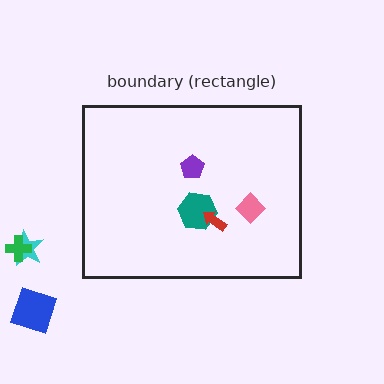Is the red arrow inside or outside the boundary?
Inside.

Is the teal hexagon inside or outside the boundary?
Inside.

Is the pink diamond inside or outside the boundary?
Inside.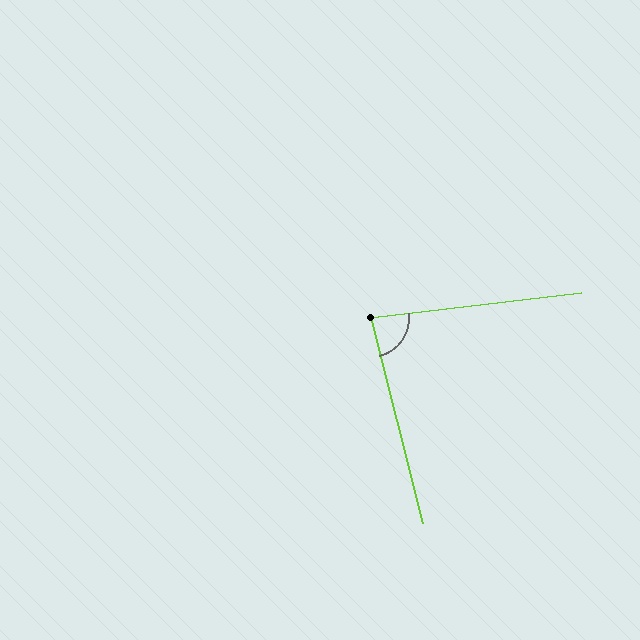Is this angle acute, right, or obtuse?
It is acute.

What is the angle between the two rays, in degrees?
Approximately 83 degrees.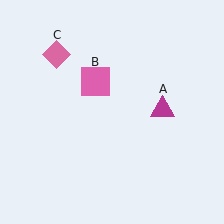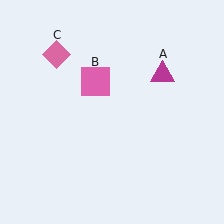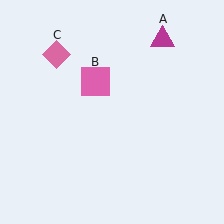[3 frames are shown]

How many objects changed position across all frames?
1 object changed position: magenta triangle (object A).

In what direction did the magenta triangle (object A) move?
The magenta triangle (object A) moved up.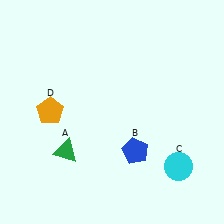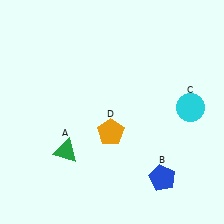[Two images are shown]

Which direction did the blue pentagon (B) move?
The blue pentagon (B) moved down.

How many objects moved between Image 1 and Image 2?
3 objects moved between the two images.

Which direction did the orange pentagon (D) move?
The orange pentagon (D) moved right.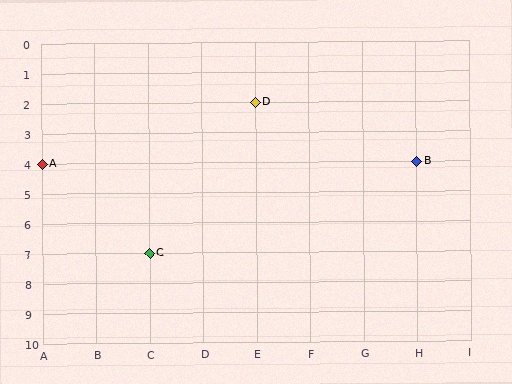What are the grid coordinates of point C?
Point C is at grid coordinates (C, 7).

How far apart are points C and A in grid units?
Points C and A are 2 columns and 3 rows apart (about 3.6 grid units diagonally).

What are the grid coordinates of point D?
Point D is at grid coordinates (E, 2).